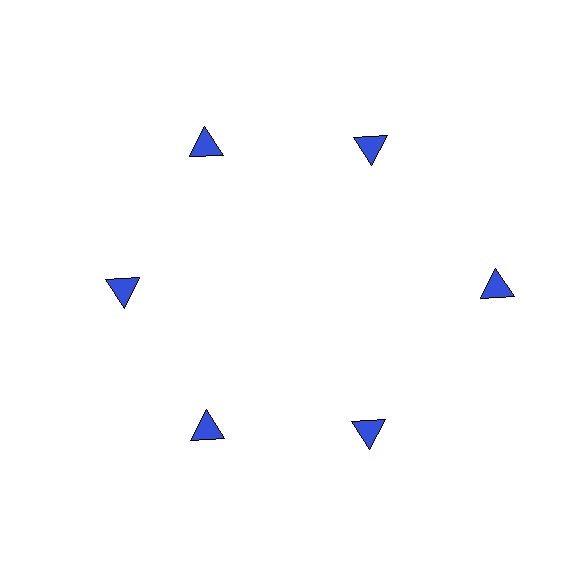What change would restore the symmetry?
The symmetry would be restored by moving it inward, back onto the ring so that all 6 triangles sit at equal angles and equal distance from the center.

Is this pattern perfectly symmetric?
No. The 6 blue triangles are arranged in a ring, but one element near the 3 o'clock position is pushed outward from the center, breaking the 6-fold rotational symmetry.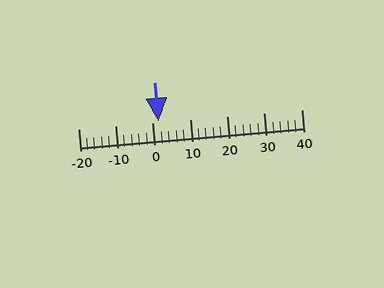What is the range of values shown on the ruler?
The ruler shows values from -20 to 40.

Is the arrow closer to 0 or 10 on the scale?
The arrow is closer to 0.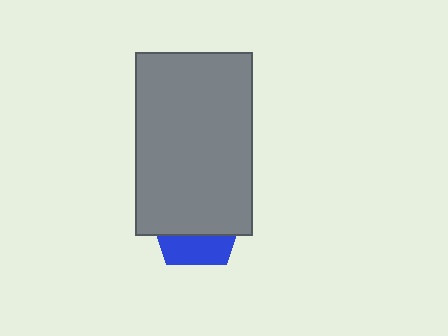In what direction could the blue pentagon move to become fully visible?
The blue pentagon could move down. That would shift it out from behind the gray rectangle entirely.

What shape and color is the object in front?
The object in front is a gray rectangle.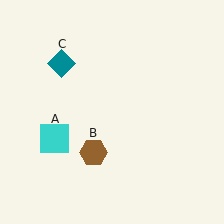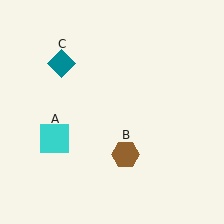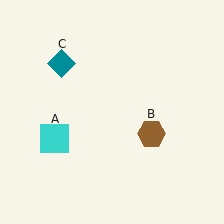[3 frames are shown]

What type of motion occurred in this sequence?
The brown hexagon (object B) rotated counterclockwise around the center of the scene.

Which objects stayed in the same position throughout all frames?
Cyan square (object A) and teal diamond (object C) remained stationary.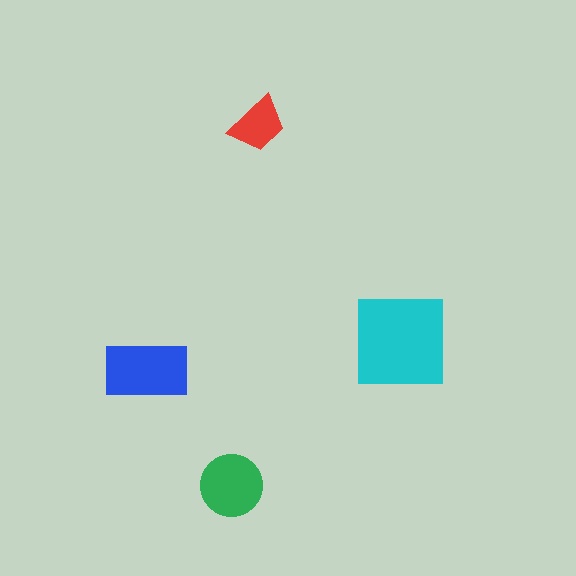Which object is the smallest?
The red trapezoid.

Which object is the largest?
The cyan square.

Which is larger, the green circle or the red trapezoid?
The green circle.